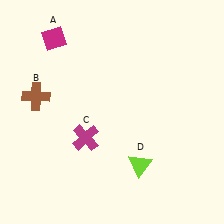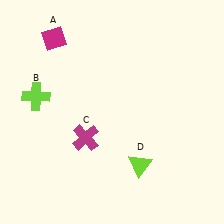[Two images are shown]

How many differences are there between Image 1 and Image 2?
There is 1 difference between the two images.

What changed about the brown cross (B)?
In Image 1, B is brown. In Image 2, it changed to lime.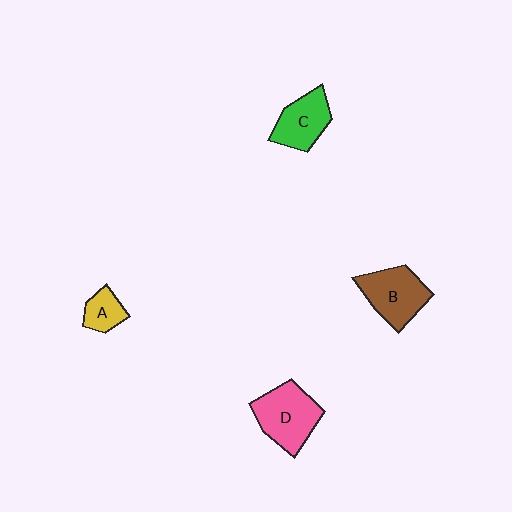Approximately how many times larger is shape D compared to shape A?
Approximately 2.3 times.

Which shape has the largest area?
Shape D (pink).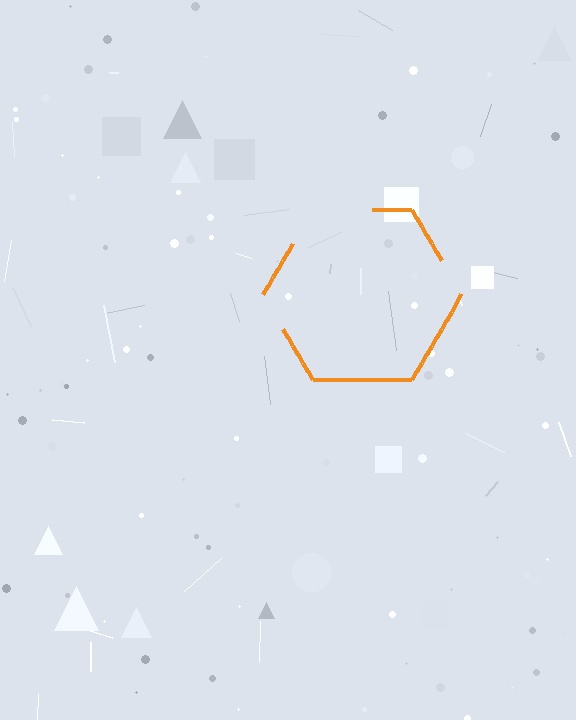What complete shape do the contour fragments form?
The contour fragments form a hexagon.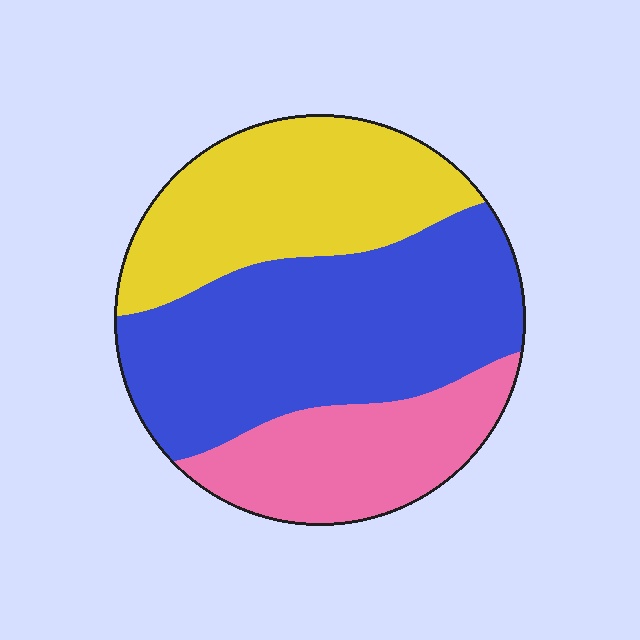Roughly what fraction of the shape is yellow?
Yellow covers roughly 30% of the shape.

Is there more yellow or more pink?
Yellow.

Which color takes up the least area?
Pink, at roughly 25%.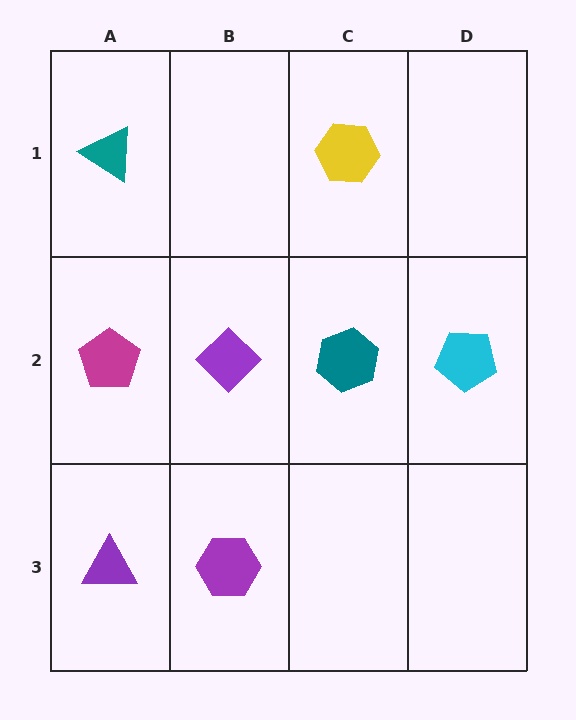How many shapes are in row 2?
4 shapes.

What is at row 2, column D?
A cyan pentagon.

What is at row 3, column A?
A purple triangle.